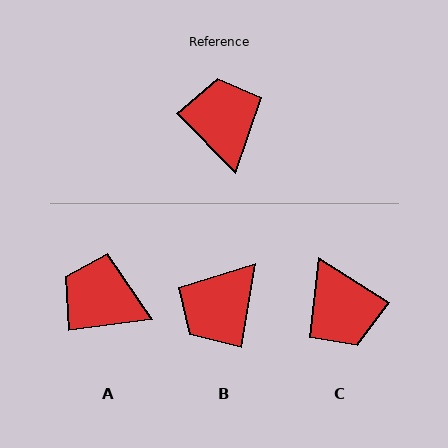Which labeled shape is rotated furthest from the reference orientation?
C, about 166 degrees away.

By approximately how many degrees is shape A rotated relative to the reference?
Approximately 53 degrees counter-clockwise.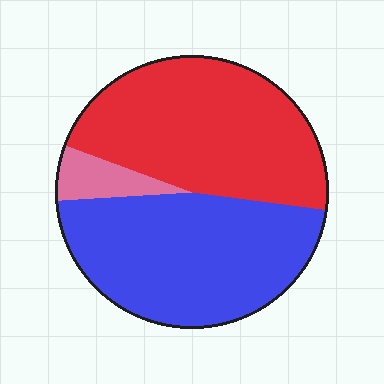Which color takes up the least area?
Pink, at roughly 5%.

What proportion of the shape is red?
Red covers around 45% of the shape.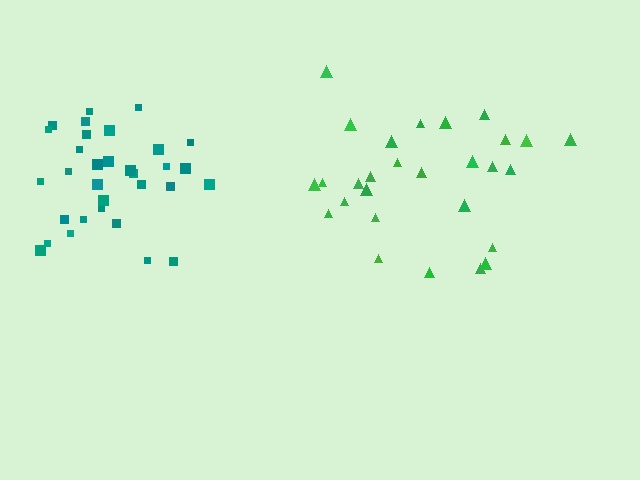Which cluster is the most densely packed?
Teal.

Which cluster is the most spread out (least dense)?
Green.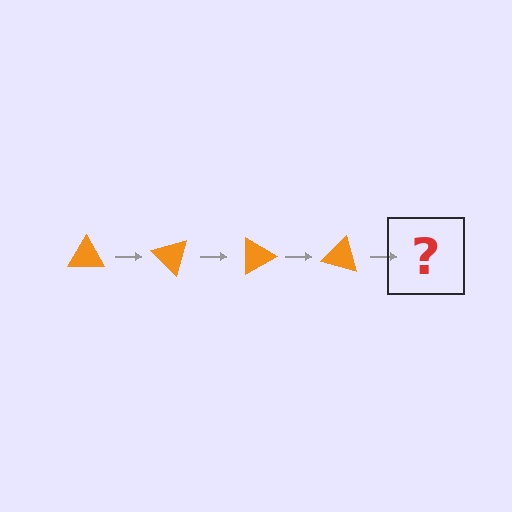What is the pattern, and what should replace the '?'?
The pattern is that the triangle rotates 45 degrees each step. The '?' should be an orange triangle rotated 180 degrees.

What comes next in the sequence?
The next element should be an orange triangle rotated 180 degrees.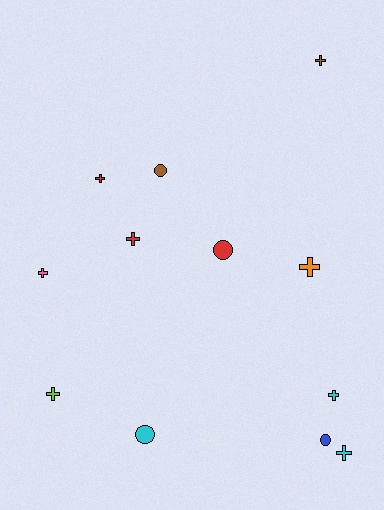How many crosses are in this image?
There are 8 crosses.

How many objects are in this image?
There are 12 objects.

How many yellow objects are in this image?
There are no yellow objects.